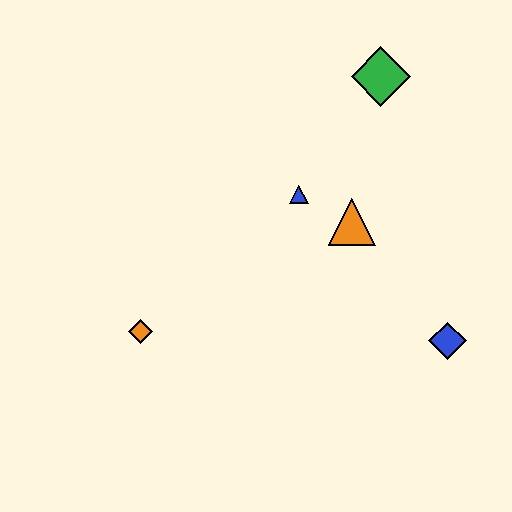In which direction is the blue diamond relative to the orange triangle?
The blue diamond is below the orange triangle.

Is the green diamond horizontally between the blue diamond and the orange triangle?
Yes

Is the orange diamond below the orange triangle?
Yes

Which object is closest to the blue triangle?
The orange triangle is closest to the blue triangle.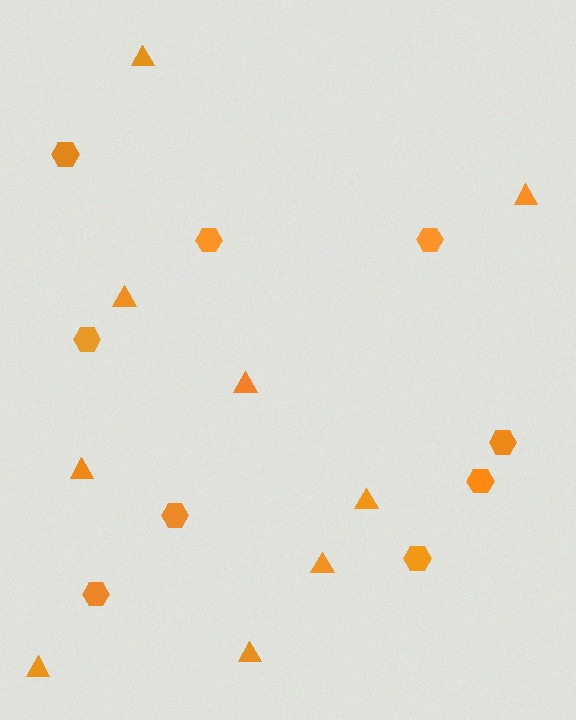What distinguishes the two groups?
There are 2 groups: one group of triangles (9) and one group of hexagons (9).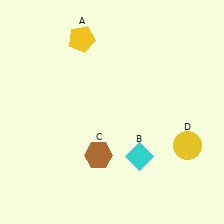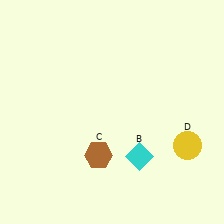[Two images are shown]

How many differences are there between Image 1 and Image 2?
There is 1 difference between the two images.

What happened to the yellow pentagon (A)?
The yellow pentagon (A) was removed in Image 2. It was in the top-left area of Image 1.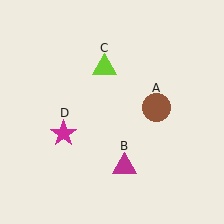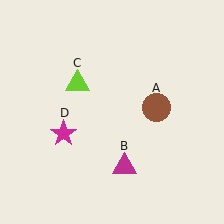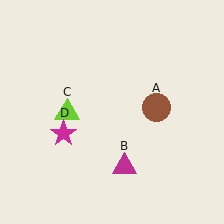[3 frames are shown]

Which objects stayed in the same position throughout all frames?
Brown circle (object A) and magenta triangle (object B) and magenta star (object D) remained stationary.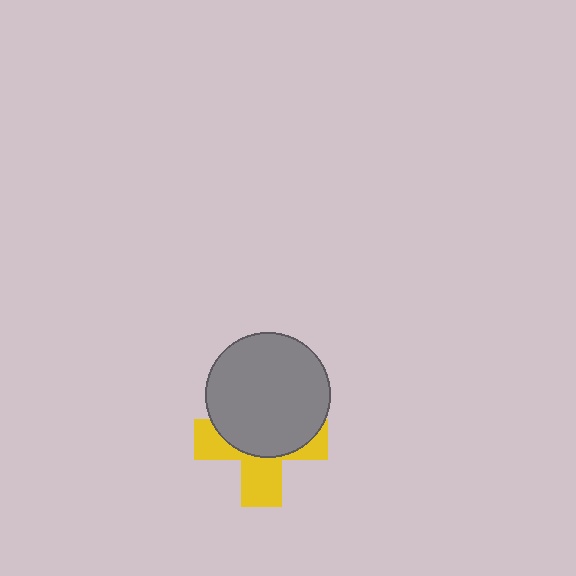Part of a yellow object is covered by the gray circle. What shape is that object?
It is a cross.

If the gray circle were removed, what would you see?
You would see the complete yellow cross.